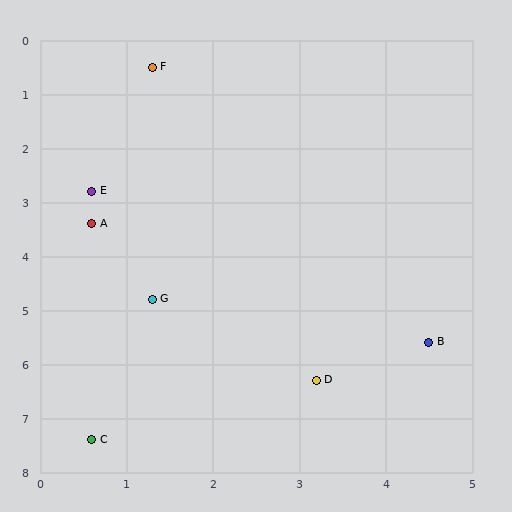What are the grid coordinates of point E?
Point E is at approximately (0.6, 2.8).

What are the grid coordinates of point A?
Point A is at approximately (0.6, 3.4).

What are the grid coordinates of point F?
Point F is at approximately (1.3, 0.5).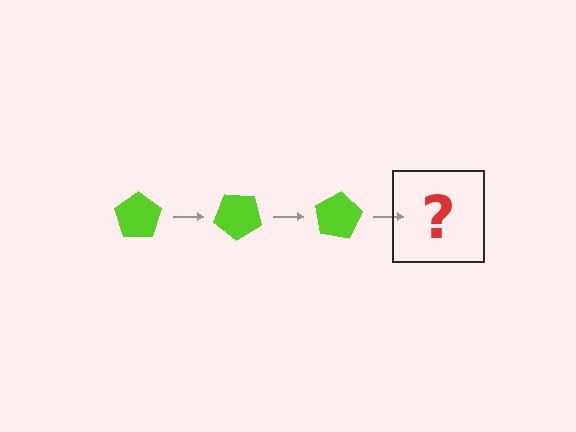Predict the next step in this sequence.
The next step is a lime pentagon rotated 120 degrees.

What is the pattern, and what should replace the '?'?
The pattern is that the pentagon rotates 40 degrees each step. The '?' should be a lime pentagon rotated 120 degrees.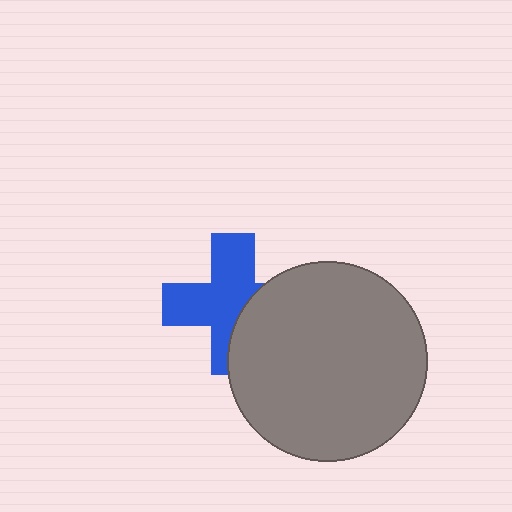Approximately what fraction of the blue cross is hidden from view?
Roughly 36% of the blue cross is hidden behind the gray circle.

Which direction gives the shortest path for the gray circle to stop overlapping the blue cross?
Moving right gives the shortest separation.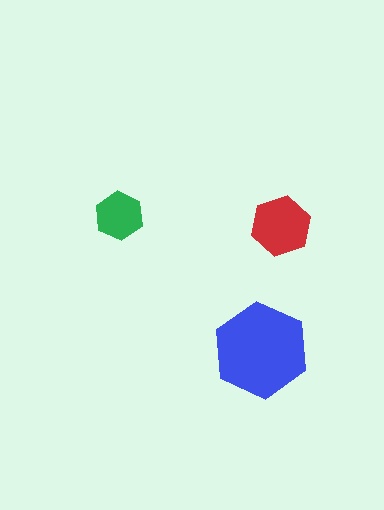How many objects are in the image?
There are 3 objects in the image.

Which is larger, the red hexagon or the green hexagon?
The red one.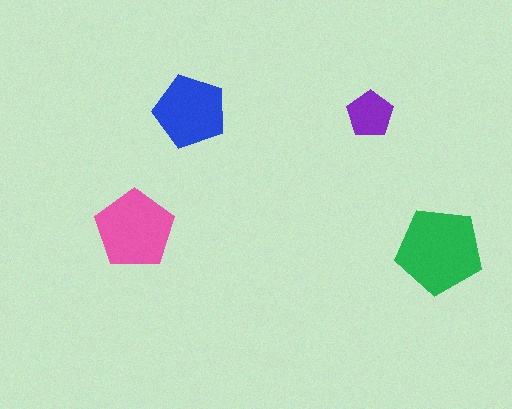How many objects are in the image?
There are 4 objects in the image.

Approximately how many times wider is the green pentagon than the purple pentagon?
About 2 times wider.